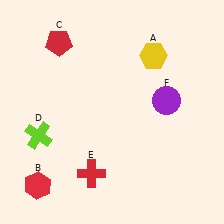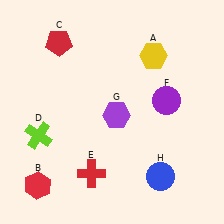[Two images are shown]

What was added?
A purple hexagon (G), a blue circle (H) were added in Image 2.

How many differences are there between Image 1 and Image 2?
There are 2 differences between the two images.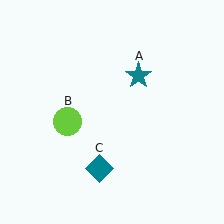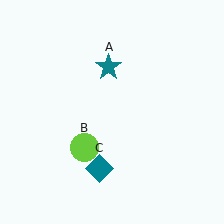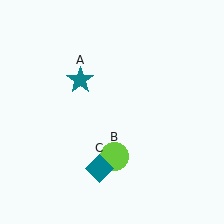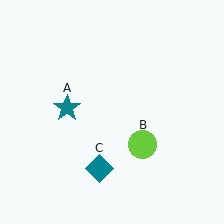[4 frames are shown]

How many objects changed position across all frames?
2 objects changed position: teal star (object A), lime circle (object B).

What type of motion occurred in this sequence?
The teal star (object A), lime circle (object B) rotated counterclockwise around the center of the scene.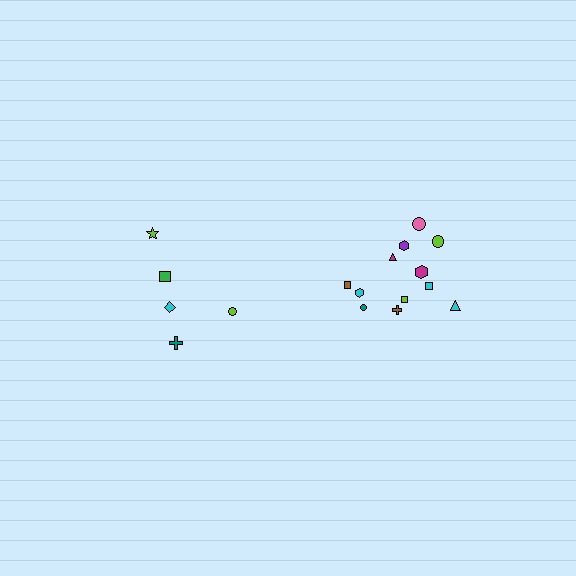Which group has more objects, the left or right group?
The right group.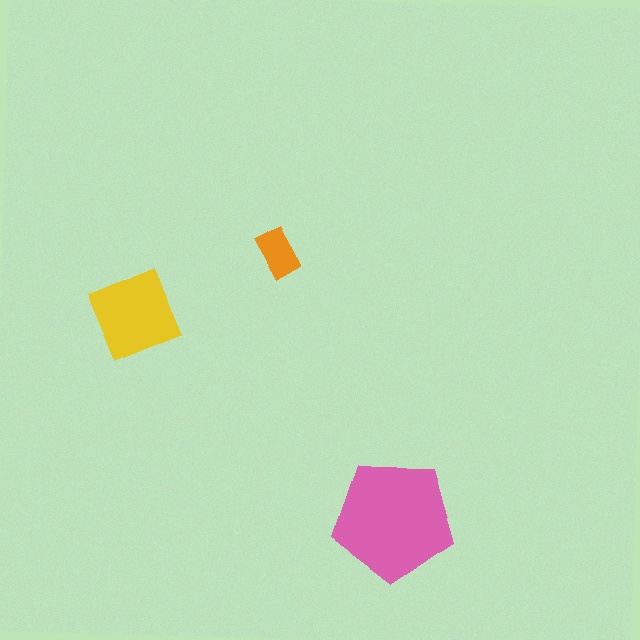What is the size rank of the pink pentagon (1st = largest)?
1st.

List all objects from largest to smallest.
The pink pentagon, the yellow diamond, the orange rectangle.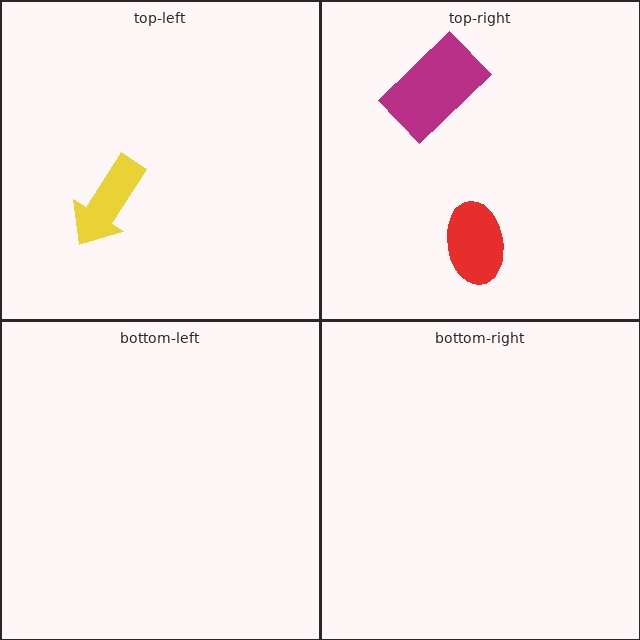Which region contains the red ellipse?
The top-right region.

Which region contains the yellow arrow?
The top-left region.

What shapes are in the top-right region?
The magenta rectangle, the red ellipse.